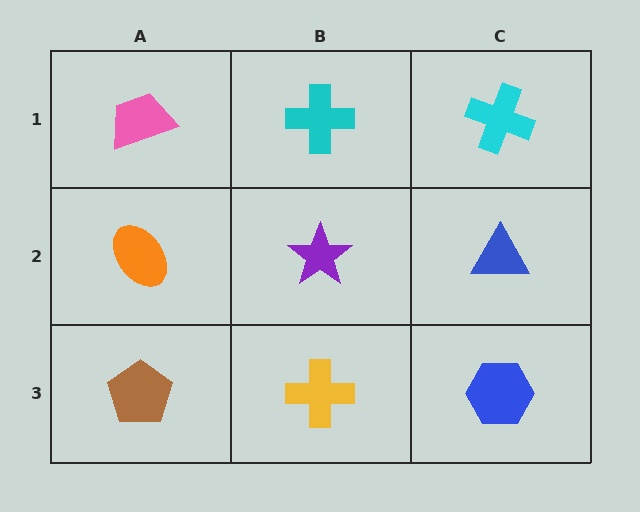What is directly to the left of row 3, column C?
A yellow cross.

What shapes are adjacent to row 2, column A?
A pink trapezoid (row 1, column A), a brown pentagon (row 3, column A), a purple star (row 2, column B).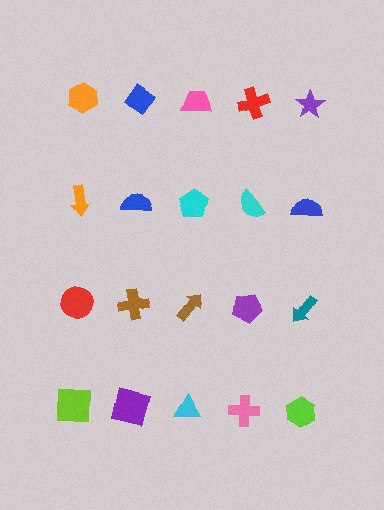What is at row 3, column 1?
A red circle.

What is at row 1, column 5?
A purple star.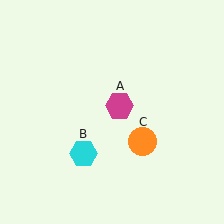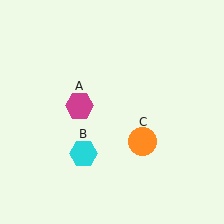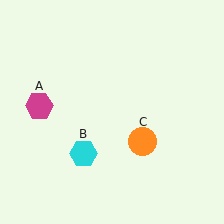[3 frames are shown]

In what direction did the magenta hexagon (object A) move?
The magenta hexagon (object A) moved left.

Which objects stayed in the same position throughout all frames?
Cyan hexagon (object B) and orange circle (object C) remained stationary.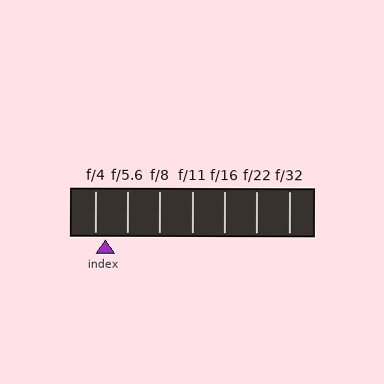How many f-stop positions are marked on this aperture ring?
There are 7 f-stop positions marked.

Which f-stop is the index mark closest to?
The index mark is closest to f/4.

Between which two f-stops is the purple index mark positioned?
The index mark is between f/4 and f/5.6.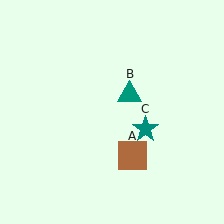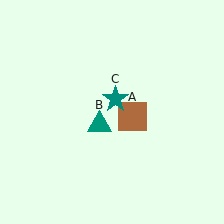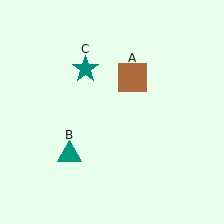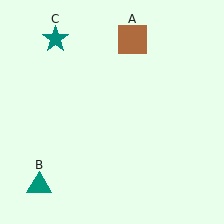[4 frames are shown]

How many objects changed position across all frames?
3 objects changed position: brown square (object A), teal triangle (object B), teal star (object C).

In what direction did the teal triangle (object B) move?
The teal triangle (object B) moved down and to the left.